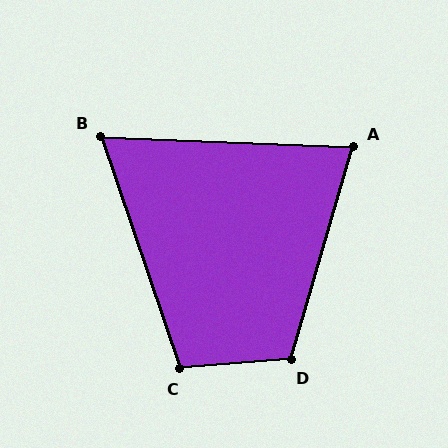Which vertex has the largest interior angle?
D, at approximately 111 degrees.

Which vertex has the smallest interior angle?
B, at approximately 69 degrees.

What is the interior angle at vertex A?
Approximately 76 degrees (acute).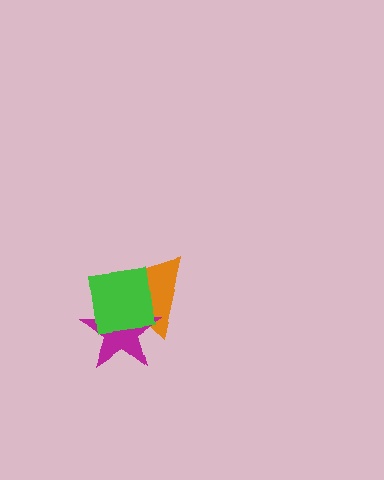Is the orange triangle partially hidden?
Yes, it is partially covered by another shape.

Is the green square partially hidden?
No, no other shape covers it.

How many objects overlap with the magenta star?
2 objects overlap with the magenta star.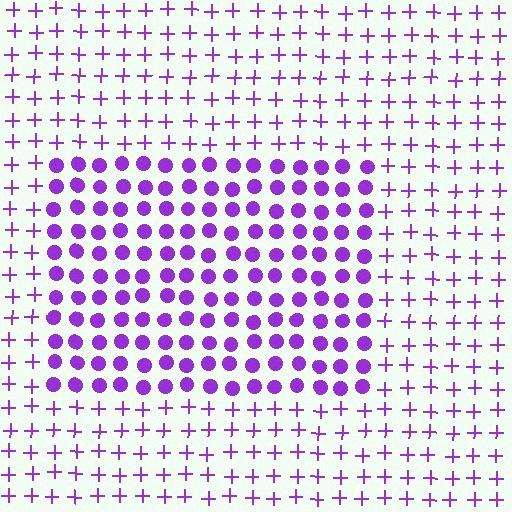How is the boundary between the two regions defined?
The boundary is defined by a change in element shape: circles inside vs. plus signs outside. All elements share the same color and spacing.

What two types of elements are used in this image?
The image uses circles inside the rectangle region and plus signs outside it.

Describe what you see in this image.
The image is filled with small purple elements arranged in a uniform grid. A rectangle-shaped region contains circles, while the surrounding area contains plus signs. The boundary is defined purely by the change in element shape.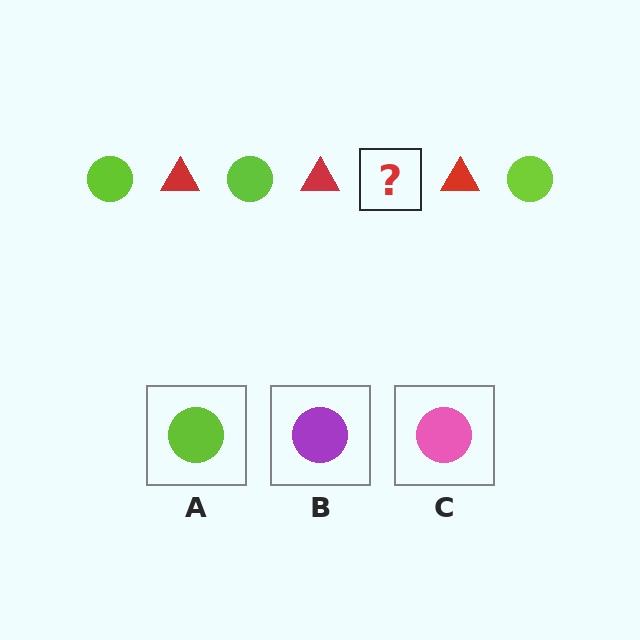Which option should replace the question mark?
Option A.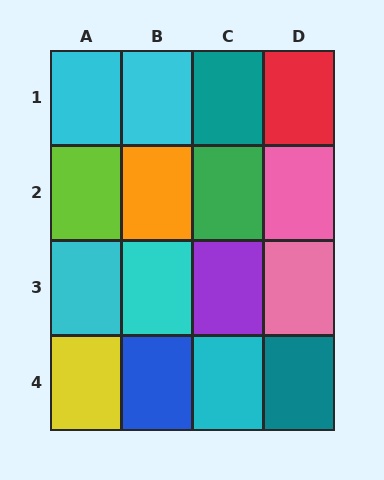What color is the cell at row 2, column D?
Pink.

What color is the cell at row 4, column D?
Teal.